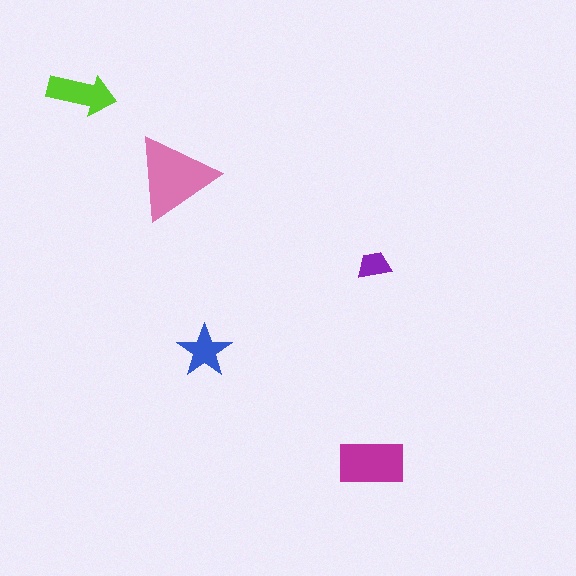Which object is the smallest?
The purple trapezoid.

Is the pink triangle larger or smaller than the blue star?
Larger.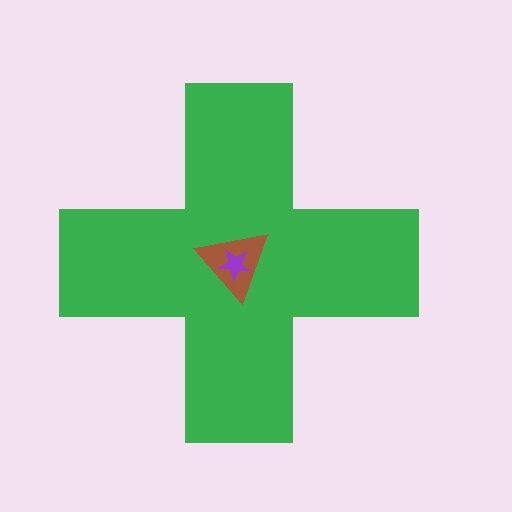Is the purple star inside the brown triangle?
Yes.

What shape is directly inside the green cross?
The brown triangle.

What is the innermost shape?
The purple star.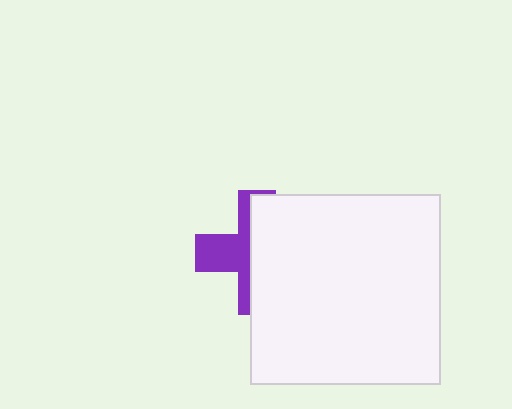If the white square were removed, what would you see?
You would see the complete purple cross.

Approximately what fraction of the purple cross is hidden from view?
Roughly 60% of the purple cross is hidden behind the white square.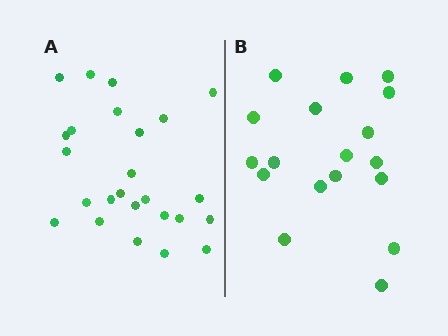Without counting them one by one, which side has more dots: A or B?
Region A (the left region) has more dots.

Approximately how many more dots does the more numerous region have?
Region A has roughly 8 or so more dots than region B.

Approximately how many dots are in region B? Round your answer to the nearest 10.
About 20 dots. (The exact count is 18, which rounds to 20.)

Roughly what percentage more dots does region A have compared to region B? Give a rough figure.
About 40% more.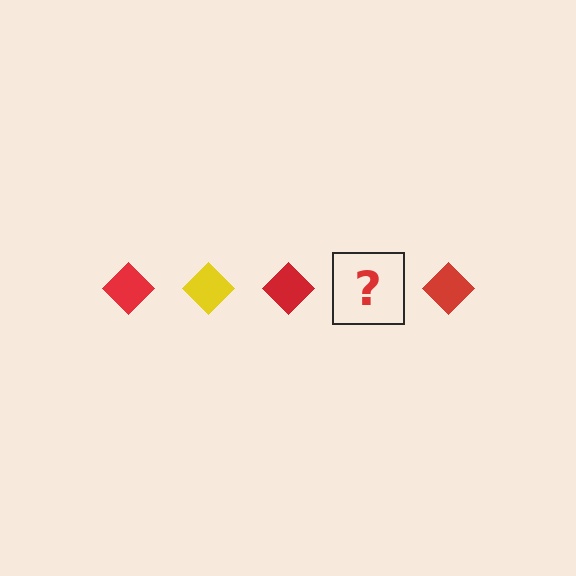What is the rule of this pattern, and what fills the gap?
The rule is that the pattern cycles through red, yellow diamonds. The gap should be filled with a yellow diamond.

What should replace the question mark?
The question mark should be replaced with a yellow diamond.